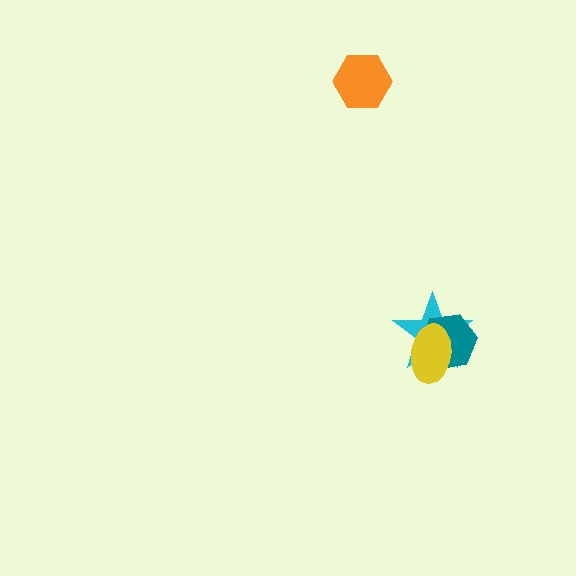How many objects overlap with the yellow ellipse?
2 objects overlap with the yellow ellipse.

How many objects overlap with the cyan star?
2 objects overlap with the cyan star.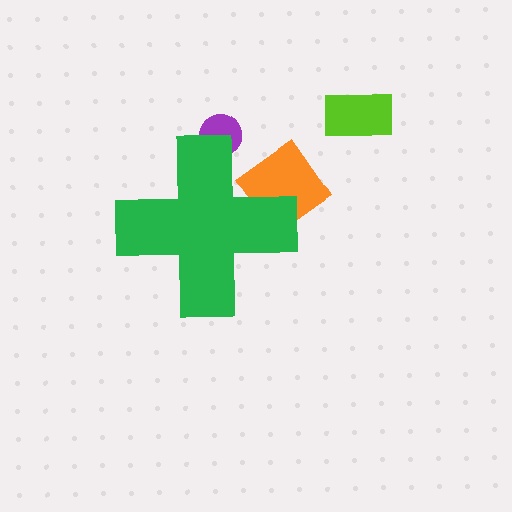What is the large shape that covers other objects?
A green cross.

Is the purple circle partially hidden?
Yes, the purple circle is partially hidden behind the green cross.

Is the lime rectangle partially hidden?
No, the lime rectangle is fully visible.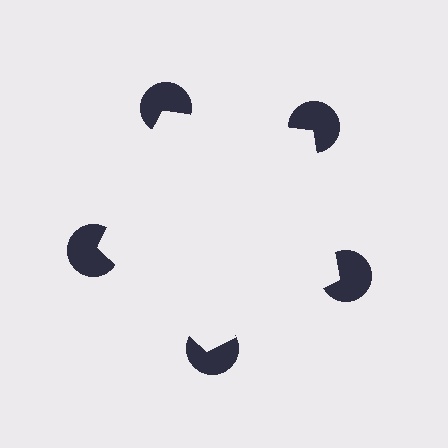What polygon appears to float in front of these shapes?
An illusory pentagon — its edges are inferred from the aligned wedge cuts in the pac-man discs, not physically drawn.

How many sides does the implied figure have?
5 sides.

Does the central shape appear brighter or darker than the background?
It typically appears slightly brighter than the background, even though no actual brightness change is drawn.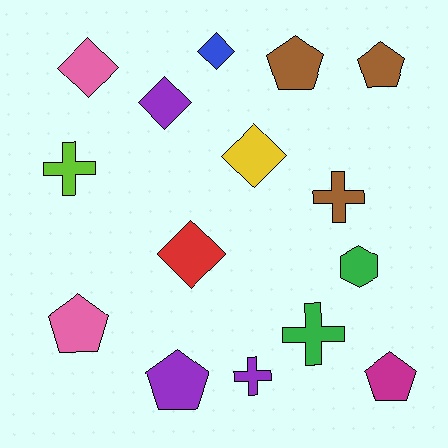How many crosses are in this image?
There are 4 crosses.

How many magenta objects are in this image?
There is 1 magenta object.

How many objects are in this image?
There are 15 objects.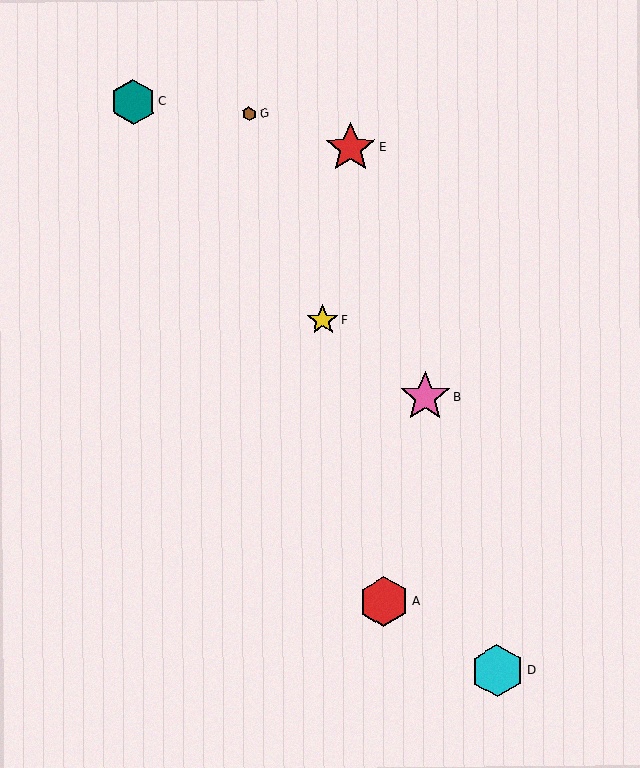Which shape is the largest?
The cyan hexagon (labeled D) is the largest.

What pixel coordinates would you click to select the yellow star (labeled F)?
Click at (323, 320) to select the yellow star F.